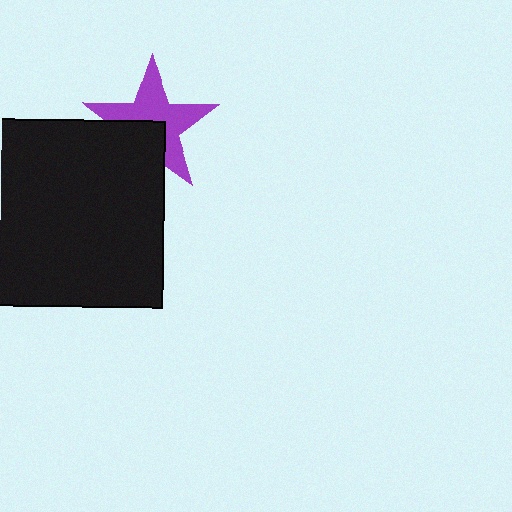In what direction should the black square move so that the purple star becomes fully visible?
The black square should move down. That is the shortest direction to clear the overlap and leave the purple star fully visible.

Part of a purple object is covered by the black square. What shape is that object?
It is a star.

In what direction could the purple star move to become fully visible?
The purple star could move up. That would shift it out from behind the black square entirely.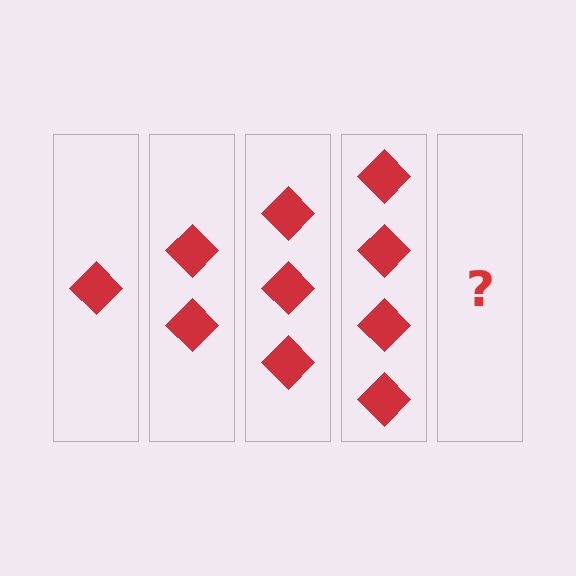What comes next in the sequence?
The next element should be 5 diamonds.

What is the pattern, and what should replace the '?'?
The pattern is that each step adds one more diamond. The '?' should be 5 diamonds.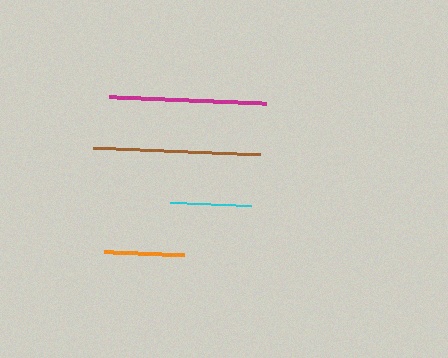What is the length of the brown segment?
The brown segment is approximately 167 pixels long.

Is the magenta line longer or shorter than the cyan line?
The magenta line is longer than the cyan line.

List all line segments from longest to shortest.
From longest to shortest: brown, magenta, cyan, orange.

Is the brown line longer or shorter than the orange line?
The brown line is longer than the orange line.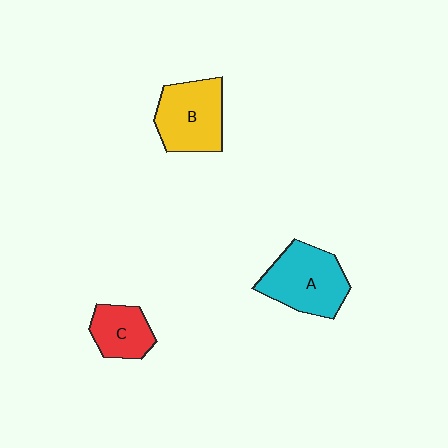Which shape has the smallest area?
Shape C (red).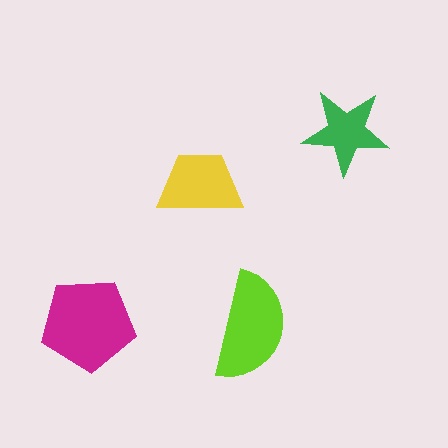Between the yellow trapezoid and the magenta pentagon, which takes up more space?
The magenta pentagon.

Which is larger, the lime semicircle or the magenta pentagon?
The magenta pentagon.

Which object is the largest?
The magenta pentagon.